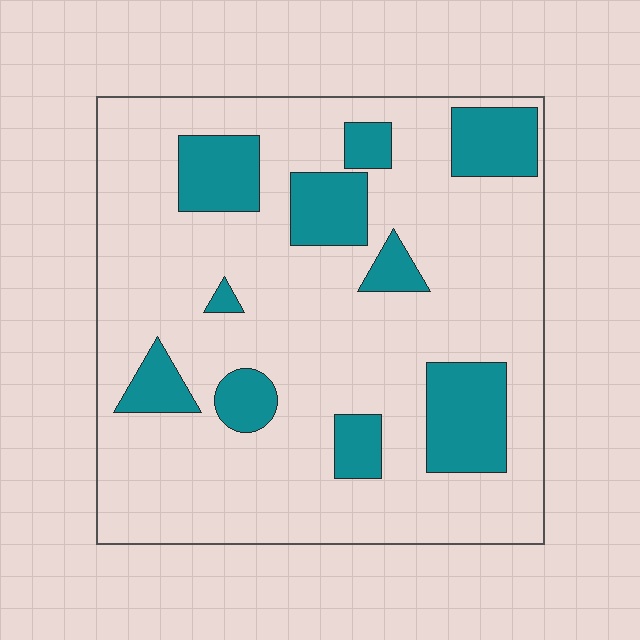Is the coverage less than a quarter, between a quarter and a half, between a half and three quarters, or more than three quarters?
Less than a quarter.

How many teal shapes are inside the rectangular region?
10.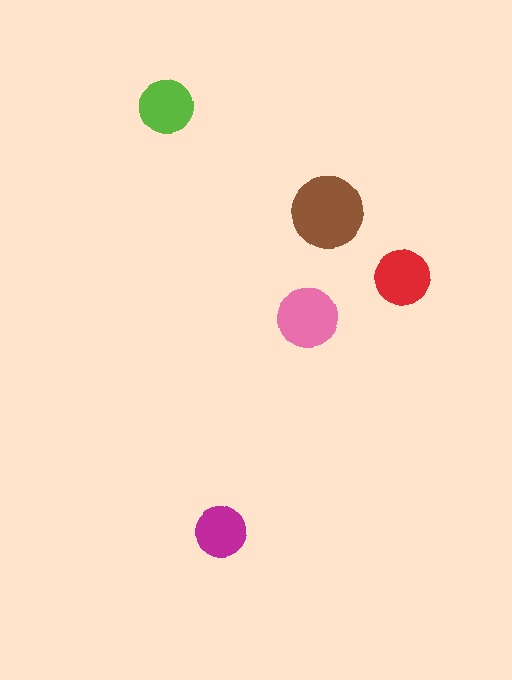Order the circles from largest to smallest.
the brown one, the pink one, the red one, the lime one, the magenta one.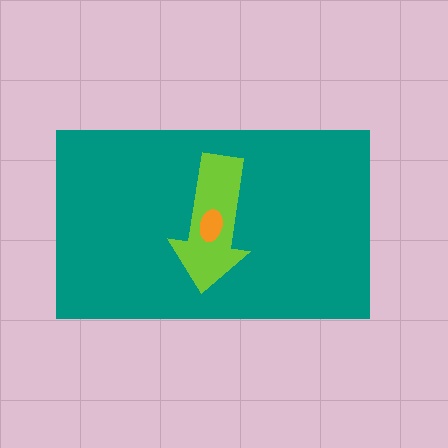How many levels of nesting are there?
3.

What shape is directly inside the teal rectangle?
The lime arrow.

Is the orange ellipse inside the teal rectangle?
Yes.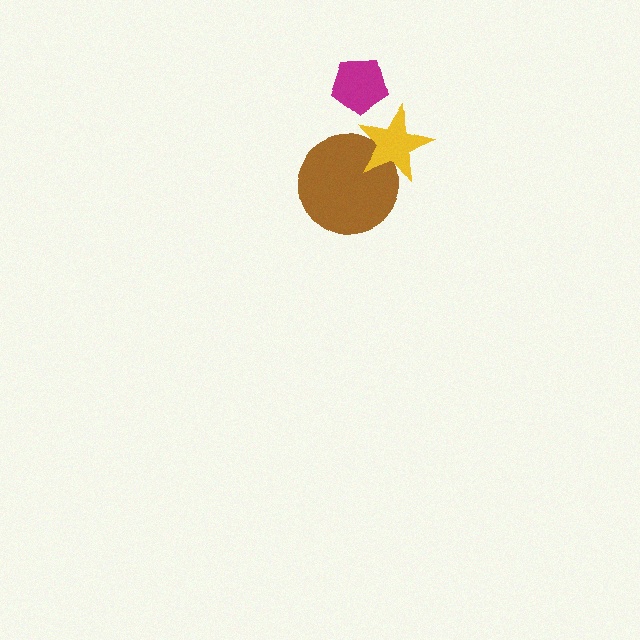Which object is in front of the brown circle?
The yellow star is in front of the brown circle.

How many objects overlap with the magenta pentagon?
0 objects overlap with the magenta pentagon.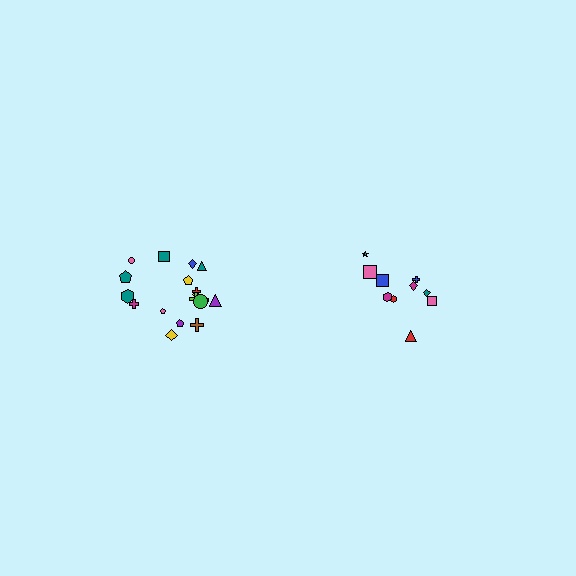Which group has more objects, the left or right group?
The left group.